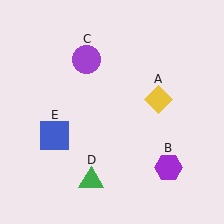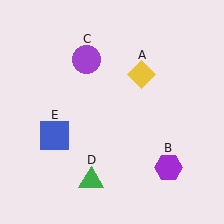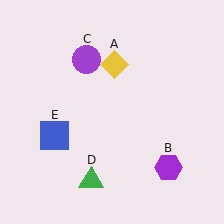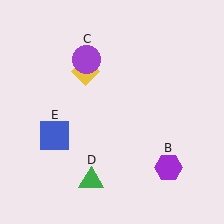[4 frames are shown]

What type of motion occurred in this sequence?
The yellow diamond (object A) rotated counterclockwise around the center of the scene.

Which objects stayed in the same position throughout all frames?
Purple hexagon (object B) and purple circle (object C) and green triangle (object D) and blue square (object E) remained stationary.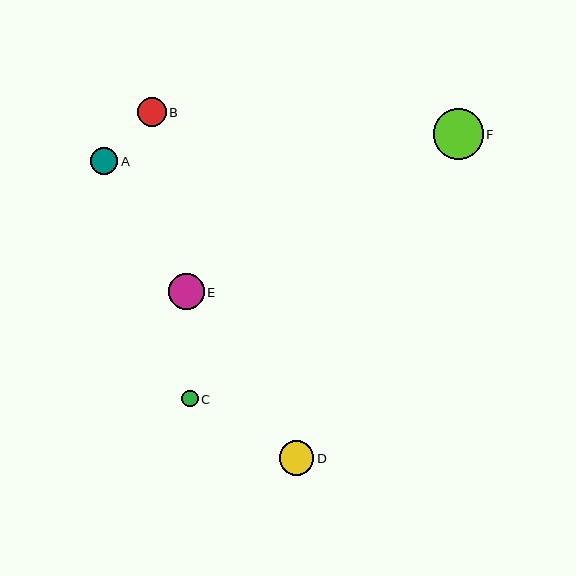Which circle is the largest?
Circle F is the largest with a size of approximately 50 pixels.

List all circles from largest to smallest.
From largest to smallest: F, E, D, B, A, C.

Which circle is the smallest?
Circle C is the smallest with a size of approximately 16 pixels.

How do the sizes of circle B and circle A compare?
Circle B and circle A are approximately the same size.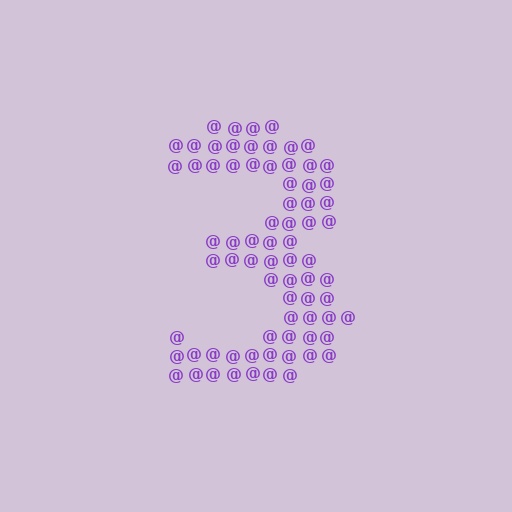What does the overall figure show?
The overall figure shows the digit 3.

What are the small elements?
The small elements are at signs.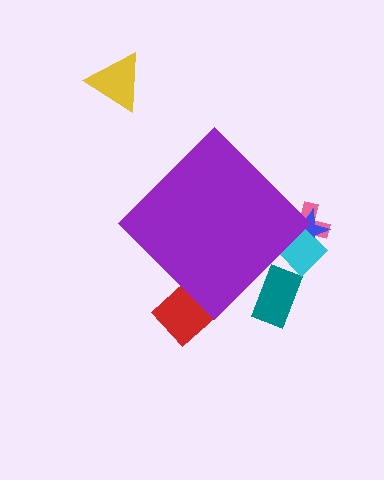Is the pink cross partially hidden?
Yes, the pink cross is partially hidden behind the purple diamond.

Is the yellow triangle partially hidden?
No, the yellow triangle is fully visible.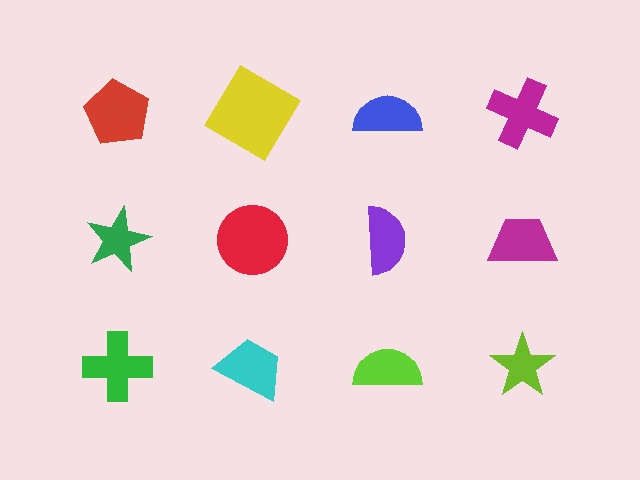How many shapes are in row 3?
4 shapes.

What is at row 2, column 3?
A purple semicircle.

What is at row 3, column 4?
A lime star.